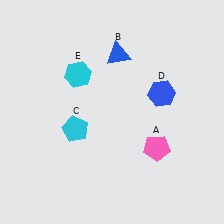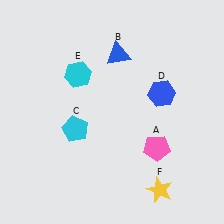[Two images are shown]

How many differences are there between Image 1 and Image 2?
There is 1 difference between the two images.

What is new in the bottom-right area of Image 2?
A yellow star (F) was added in the bottom-right area of Image 2.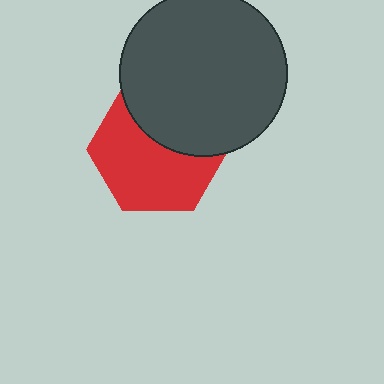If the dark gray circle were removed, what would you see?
You would see the complete red hexagon.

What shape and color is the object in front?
The object in front is a dark gray circle.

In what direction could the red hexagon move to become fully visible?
The red hexagon could move down. That would shift it out from behind the dark gray circle entirely.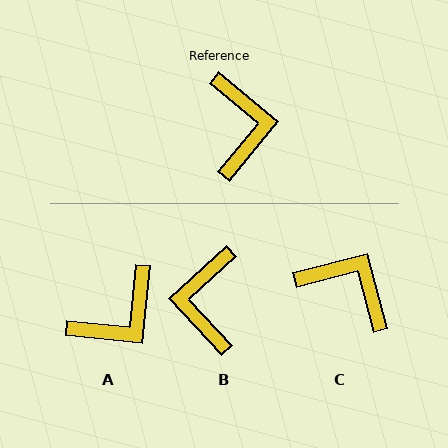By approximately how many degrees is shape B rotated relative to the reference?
Approximately 172 degrees counter-clockwise.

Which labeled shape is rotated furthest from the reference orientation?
B, about 172 degrees away.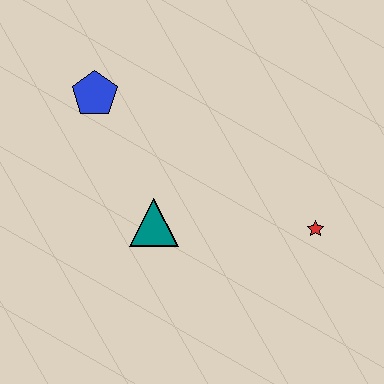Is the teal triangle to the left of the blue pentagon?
No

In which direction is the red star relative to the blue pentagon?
The red star is to the right of the blue pentagon.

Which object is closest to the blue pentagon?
The teal triangle is closest to the blue pentagon.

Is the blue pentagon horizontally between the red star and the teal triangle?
No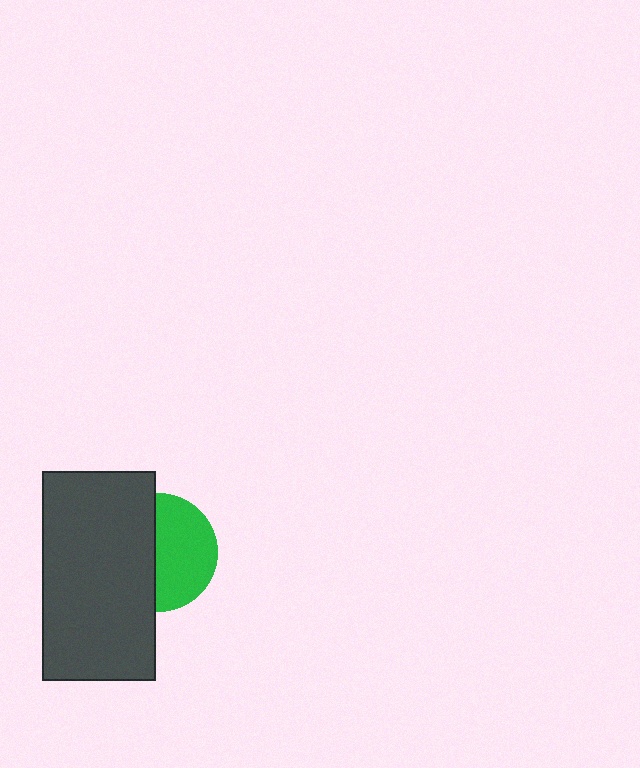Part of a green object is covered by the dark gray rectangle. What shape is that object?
It is a circle.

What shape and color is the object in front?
The object in front is a dark gray rectangle.